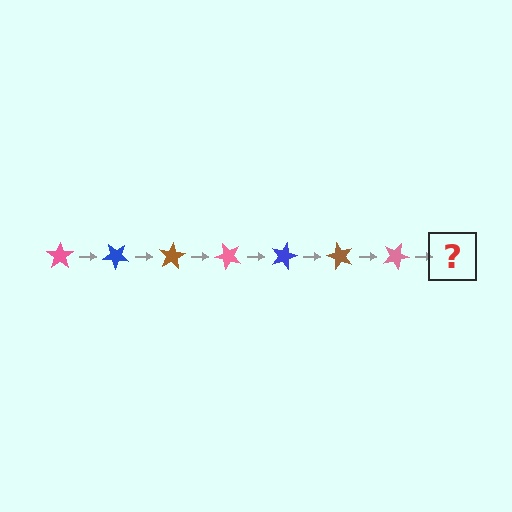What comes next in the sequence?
The next element should be a blue star, rotated 280 degrees from the start.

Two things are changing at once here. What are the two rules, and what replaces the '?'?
The two rules are that it rotates 40 degrees each step and the color cycles through pink, blue, and brown. The '?' should be a blue star, rotated 280 degrees from the start.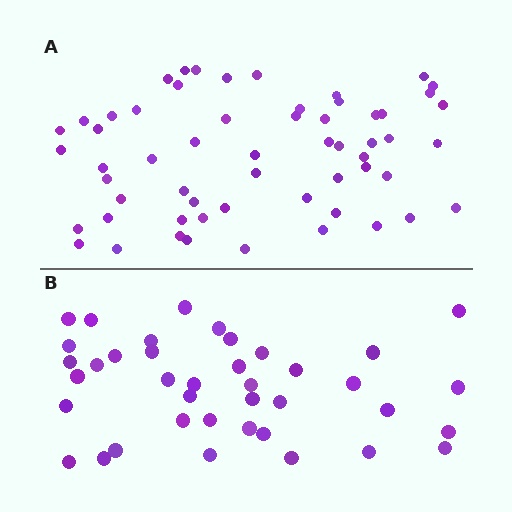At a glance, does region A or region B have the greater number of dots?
Region A (the top region) has more dots.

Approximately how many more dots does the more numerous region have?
Region A has approximately 20 more dots than region B.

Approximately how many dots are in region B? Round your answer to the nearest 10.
About 40 dots. (The exact count is 39, which rounds to 40.)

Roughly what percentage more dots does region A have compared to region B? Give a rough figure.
About 50% more.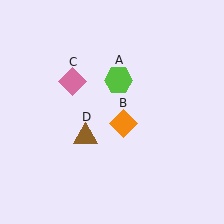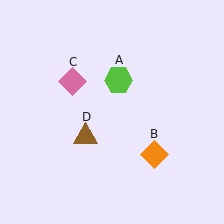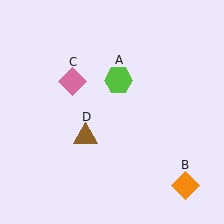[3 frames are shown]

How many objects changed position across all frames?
1 object changed position: orange diamond (object B).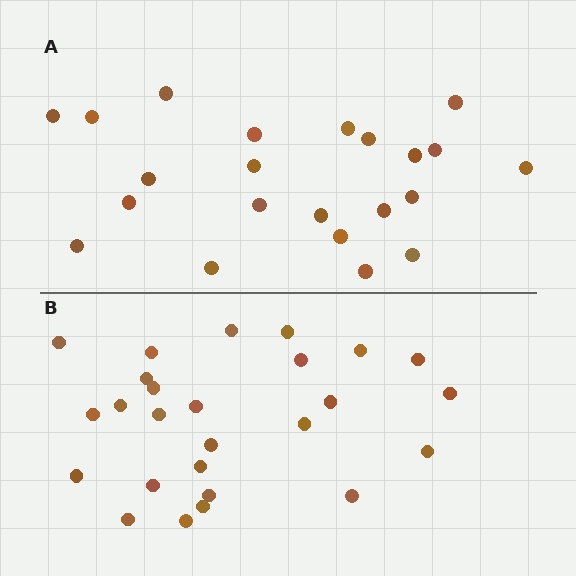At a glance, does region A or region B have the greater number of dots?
Region B (the bottom region) has more dots.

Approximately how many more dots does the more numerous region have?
Region B has about 4 more dots than region A.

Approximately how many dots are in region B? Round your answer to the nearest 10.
About 30 dots. (The exact count is 26, which rounds to 30.)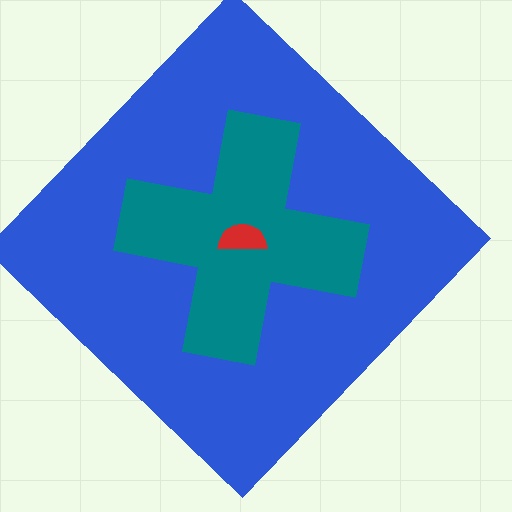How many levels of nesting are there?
3.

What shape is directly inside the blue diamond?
The teal cross.